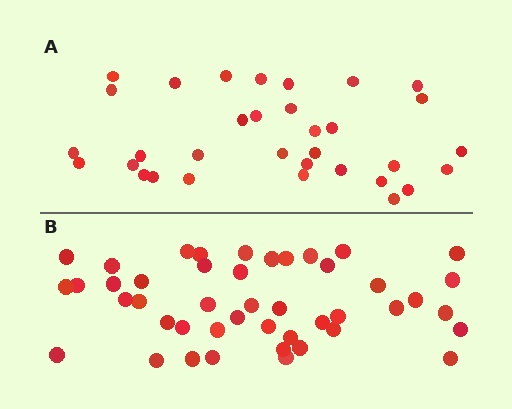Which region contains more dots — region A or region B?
Region B (the bottom region) has more dots.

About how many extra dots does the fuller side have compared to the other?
Region B has roughly 12 or so more dots than region A.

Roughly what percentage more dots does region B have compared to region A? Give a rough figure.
About 35% more.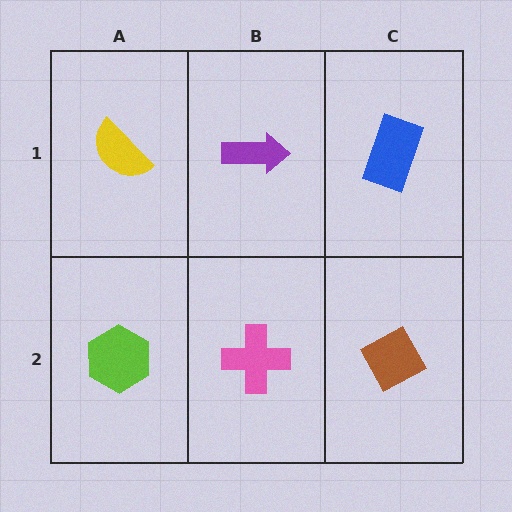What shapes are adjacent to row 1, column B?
A pink cross (row 2, column B), a yellow semicircle (row 1, column A), a blue rectangle (row 1, column C).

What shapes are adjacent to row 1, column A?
A lime hexagon (row 2, column A), a purple arrow (row 1, column B).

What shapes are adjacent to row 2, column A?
A yellow semicircle (row 1, column A), a pink cross (row 2, column B).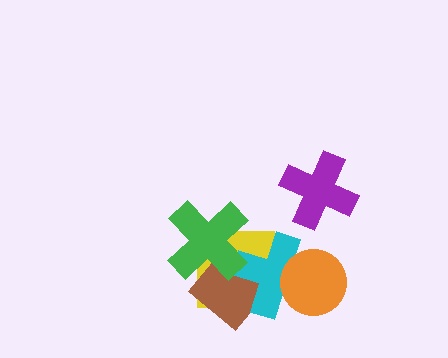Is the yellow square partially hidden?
Yes, it is partially covered by another shape.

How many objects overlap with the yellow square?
3 objects overlap with the yellow square.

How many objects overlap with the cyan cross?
4 objects overlap with the cyan cross.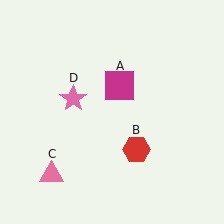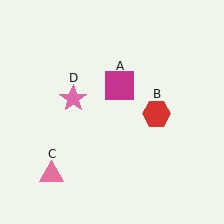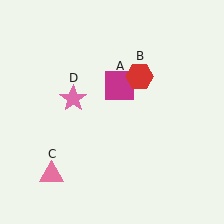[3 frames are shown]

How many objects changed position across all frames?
1 object changed position: red hexagon (object B).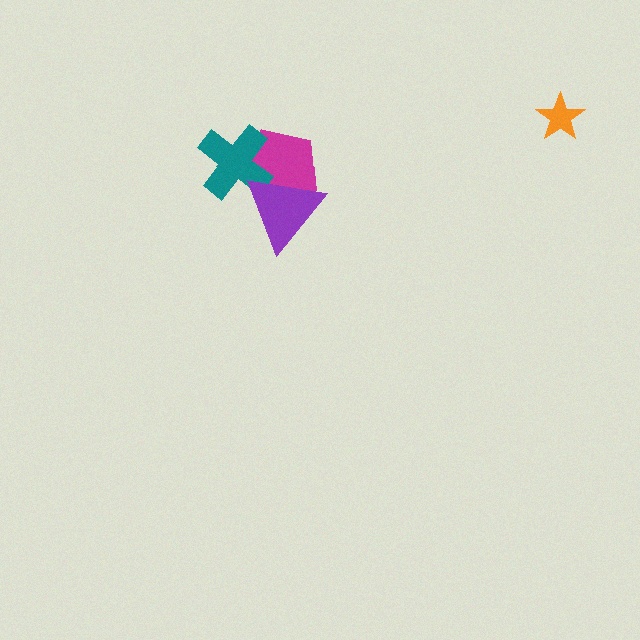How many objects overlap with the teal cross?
2 objects overlap with the teal cross.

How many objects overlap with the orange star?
0 objects overlap with the orange star.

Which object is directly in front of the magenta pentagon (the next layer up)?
The teal cross is directly in front of the magenta pentagon.